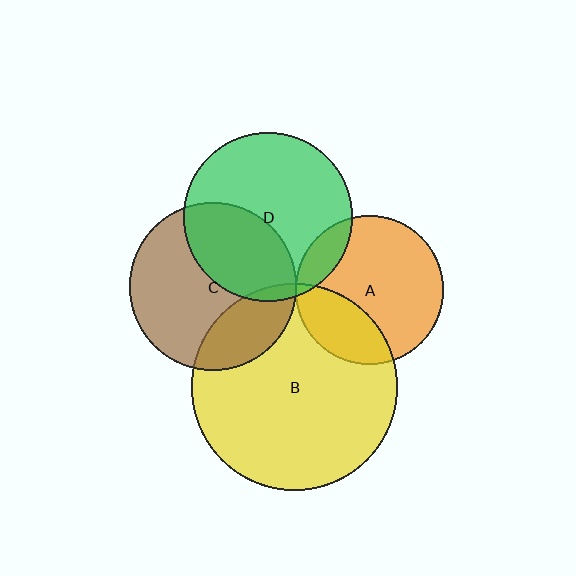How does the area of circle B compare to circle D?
Approximately 1.5 times.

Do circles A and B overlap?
Yes.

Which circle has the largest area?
Circle B (yellow).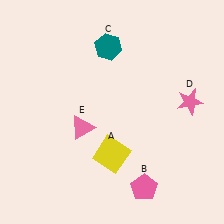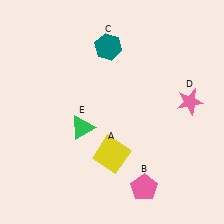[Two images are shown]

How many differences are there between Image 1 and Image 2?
There is 1 difference between the two images.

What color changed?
The triangle (E) changed from pink in Image 1 to green in Image 2.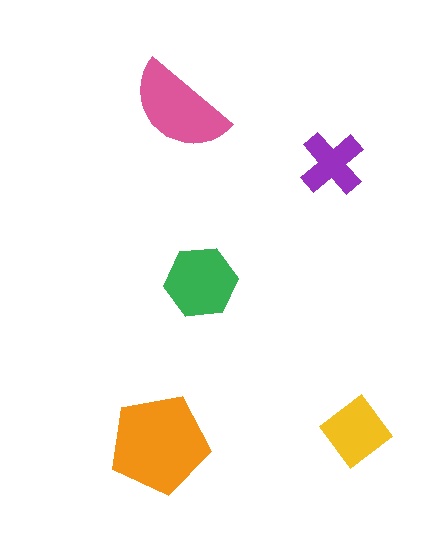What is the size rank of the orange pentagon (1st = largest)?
1st.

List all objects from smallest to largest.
The purple cross, the yellow diamond, the green hexagon, the pink semicircle, the orange pentagon.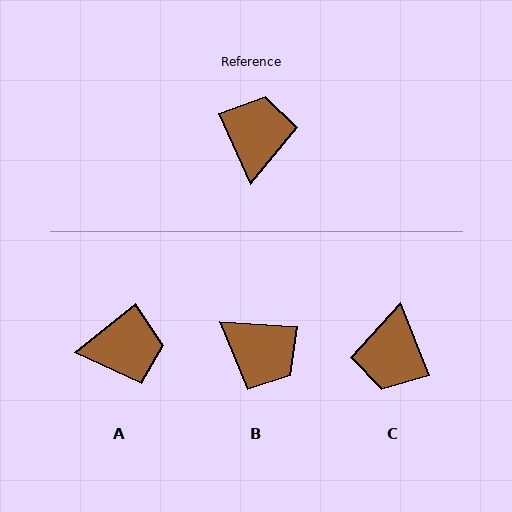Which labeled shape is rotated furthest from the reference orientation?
C, about 177 degrees away.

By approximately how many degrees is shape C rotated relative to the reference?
Approximately 177 degrees counter-clockwise.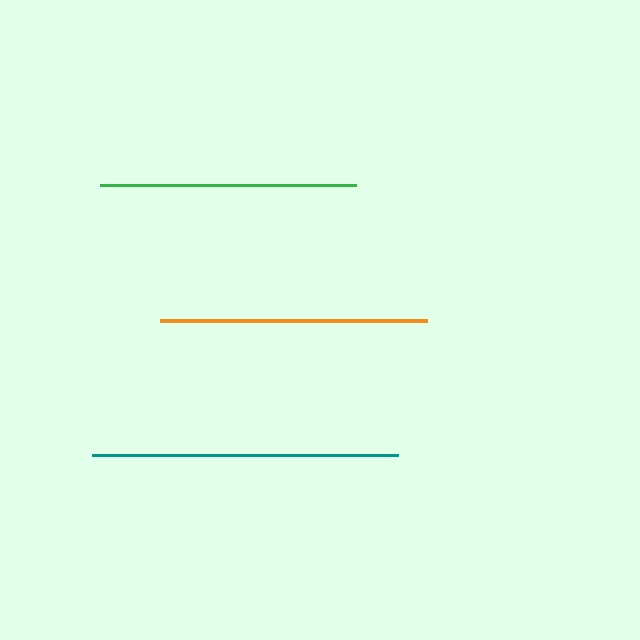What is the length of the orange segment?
The orange segment is approximately 267 pixels long.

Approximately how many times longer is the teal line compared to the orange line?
The teal line is approximately 1.1 times the length of the orange line.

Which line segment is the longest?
The teal line is the longest at approximately 306 pixels.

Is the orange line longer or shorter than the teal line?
The teal line is longer than the orange line.